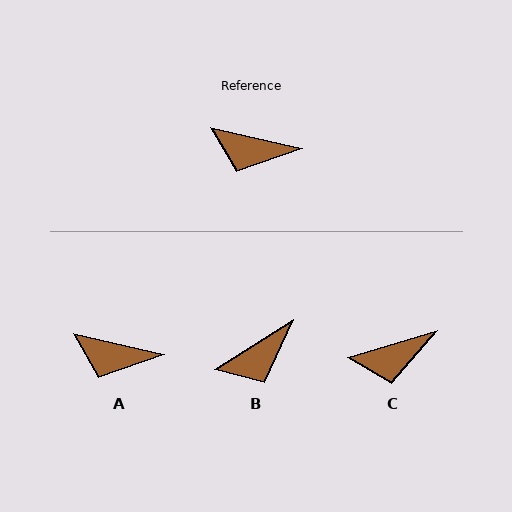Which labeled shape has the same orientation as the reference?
A.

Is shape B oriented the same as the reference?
No, it is off by about 45 degrees.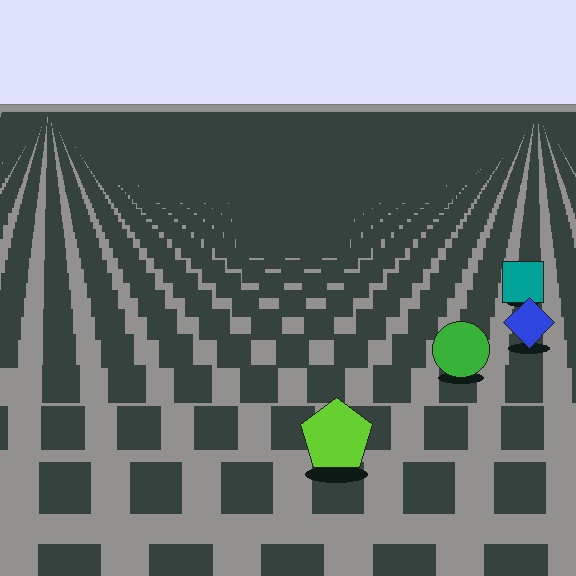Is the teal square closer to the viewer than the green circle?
No. The green circle is closer — you can tell from the texture gradient: the ground texture is coarser near it.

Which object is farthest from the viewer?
The teal square is farthest from the viewer. It appears smaller and the ground texture around it is denser.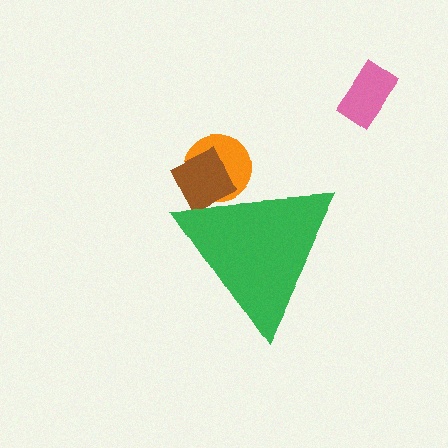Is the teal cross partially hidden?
Yes, the teal cross is partially hidden behind the green triangle.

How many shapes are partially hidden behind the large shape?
3 shapes are partially hidden.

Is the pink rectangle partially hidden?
No, the pink rectangle is fully visible.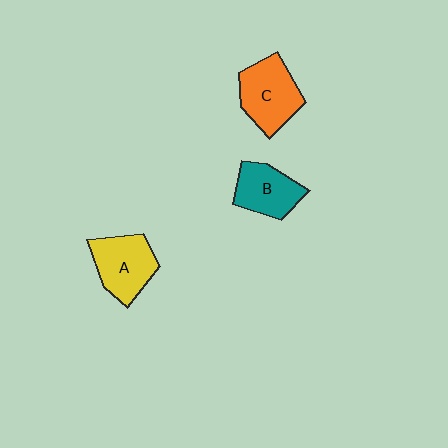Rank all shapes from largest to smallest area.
From largest to smallest: C (orange), A (yellow), B (teal).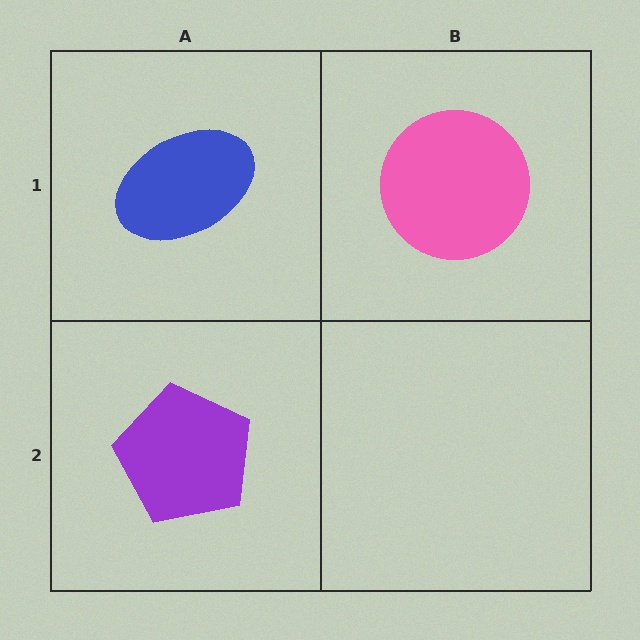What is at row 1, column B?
A pink circle.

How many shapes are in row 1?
2 shapes.